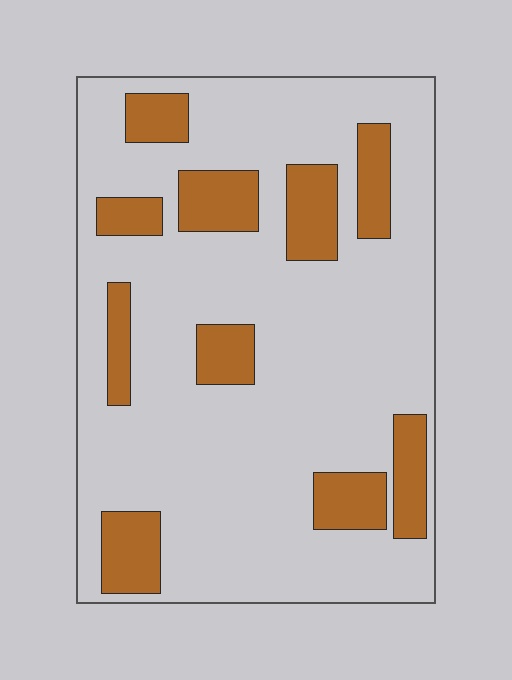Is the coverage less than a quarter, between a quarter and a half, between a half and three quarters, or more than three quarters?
Less than a quarter.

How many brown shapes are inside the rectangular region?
10.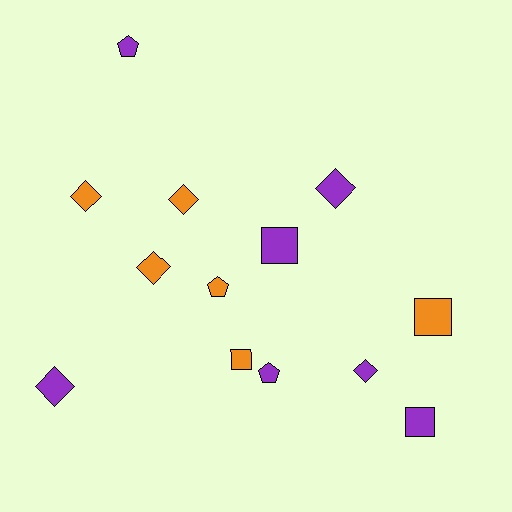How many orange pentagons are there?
There is 1 orange pentagon.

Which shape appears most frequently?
Diamond, with 6 objects.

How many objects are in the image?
There are 13 objects.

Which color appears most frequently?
Purple, with 7 objects.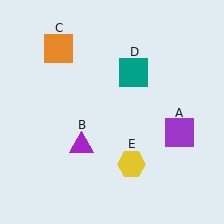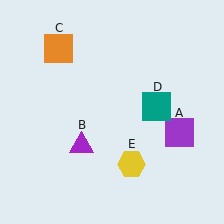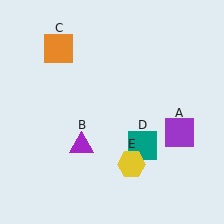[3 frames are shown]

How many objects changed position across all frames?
1 object changed position: teal square (object D).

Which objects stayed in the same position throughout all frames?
Purple square (object A) and purple triangle (object B) and orange square (object C) and yellow hexagon (object E) remained stationary.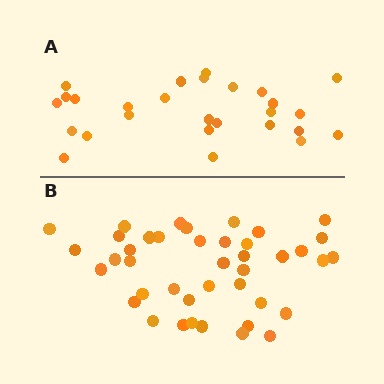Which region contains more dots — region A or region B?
Region B (the bottom region) has more dots.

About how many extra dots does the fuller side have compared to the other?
Region B has approximately 15 more dots than region A.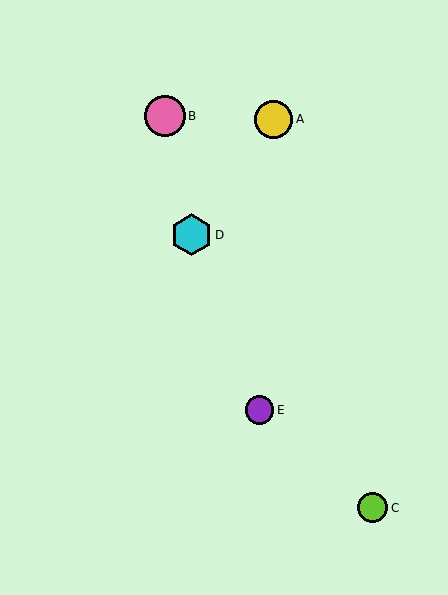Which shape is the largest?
The cyan hexagon (labeled D) is the largest.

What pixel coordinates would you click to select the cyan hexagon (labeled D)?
Click at (191, 235) to select the cyan hexagon D.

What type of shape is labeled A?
Shape A is a yellow circle.